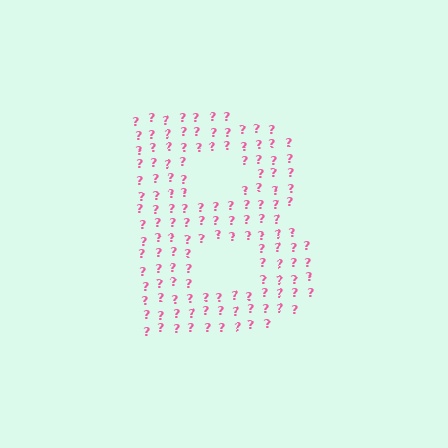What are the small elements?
The small elements are question marks.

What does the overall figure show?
The overall figure shows the letter B.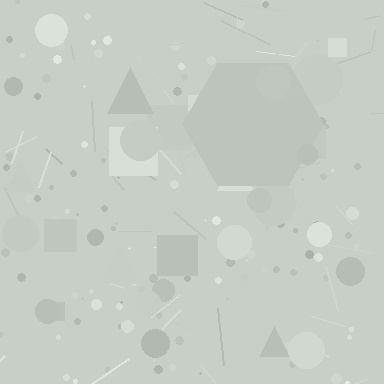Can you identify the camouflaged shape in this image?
The camouflaged shape is a hexagon.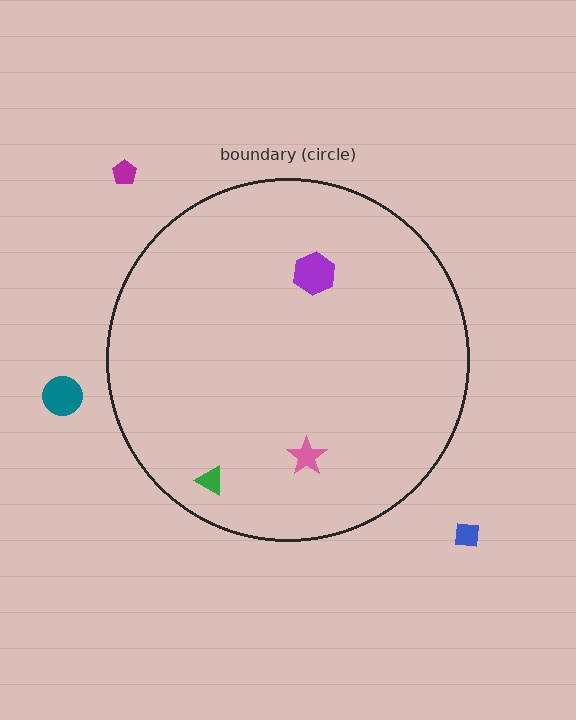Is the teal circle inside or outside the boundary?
Outside.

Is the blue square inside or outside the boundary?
Outside.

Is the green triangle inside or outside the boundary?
Inside.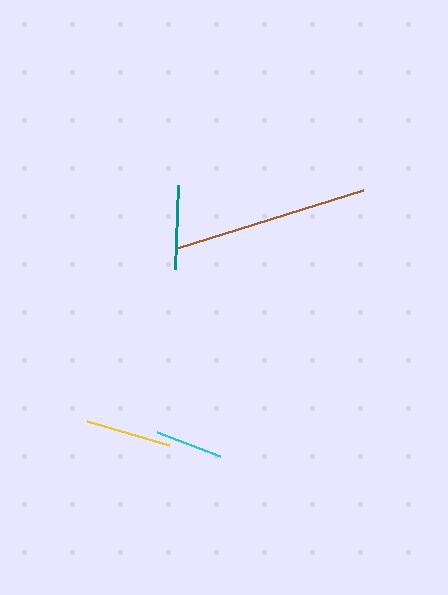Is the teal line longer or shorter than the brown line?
The brown line is longer than the teal line.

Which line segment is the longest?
The brown line is the longest at approximately 195 pixels.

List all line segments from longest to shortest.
From longest to shortest: brown, yellow, teal, cyan.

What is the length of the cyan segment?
The cyan segment is approximately 68 pixels long.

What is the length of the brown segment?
The brown segment is approximately 195 pixels long.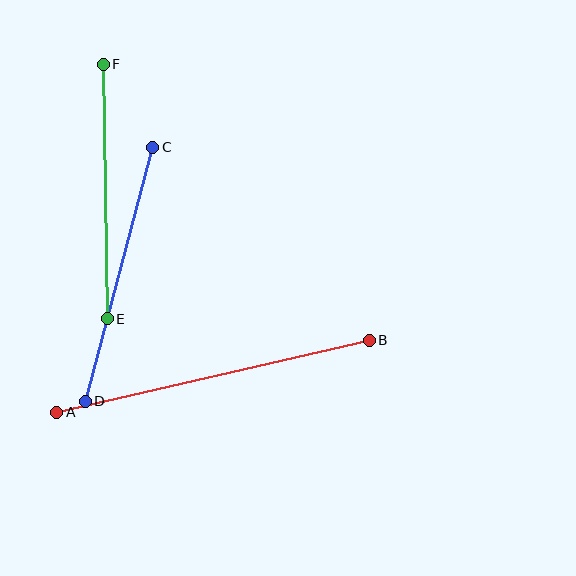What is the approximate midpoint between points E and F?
The midpoint is at approximately (105, 191) pixels.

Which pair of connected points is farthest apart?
Points A and B are farthest apart.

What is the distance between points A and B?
The distance is approximately 320 pixels.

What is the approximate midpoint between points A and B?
The midpoint is at approximately (213, 376) pixels.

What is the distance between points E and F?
The distance is approximately 254 pixels.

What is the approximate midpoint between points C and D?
The midpoint is at approximately (119, 274) pixels.